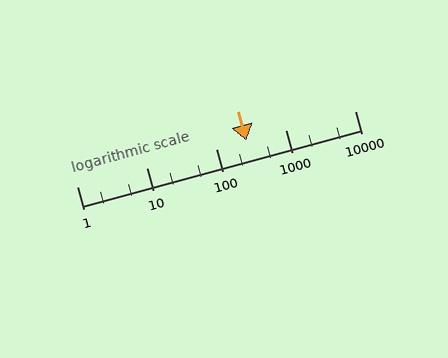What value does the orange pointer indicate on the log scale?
The pointer indicates approximately 270.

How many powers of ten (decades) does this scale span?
The scale spans 4 decades, from 1 to 10000.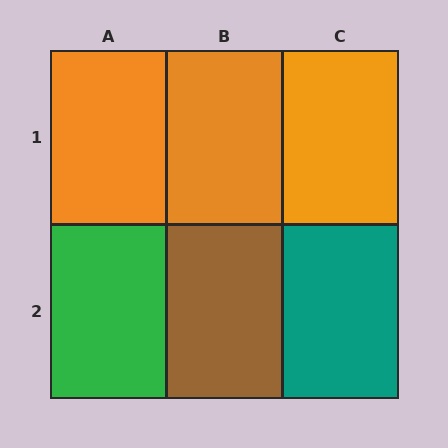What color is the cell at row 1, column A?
Orange.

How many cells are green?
1 cell is green.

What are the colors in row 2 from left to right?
Green, brown, teal.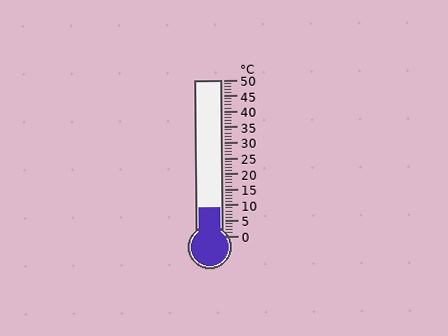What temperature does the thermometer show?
The thermometer shows approximately 9°C.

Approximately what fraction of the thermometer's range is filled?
The thermometer is filled to approximately 20% of its range.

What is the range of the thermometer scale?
The thermometer scale ranges from 0°C to 50°C.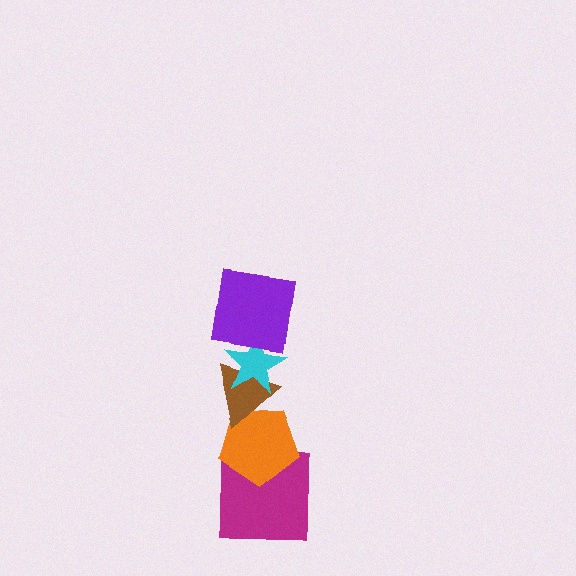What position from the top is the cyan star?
The cyan star is 2nd from the top.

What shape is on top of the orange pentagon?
The brown triangle is on top of the orange pentagon.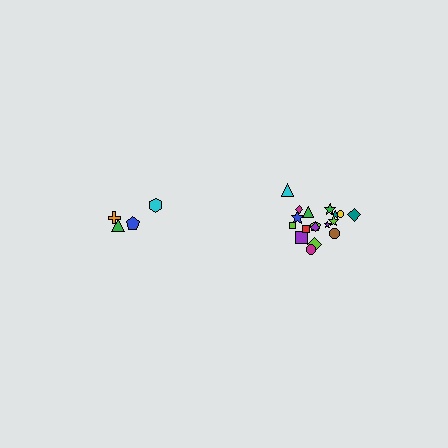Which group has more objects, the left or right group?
The right group.